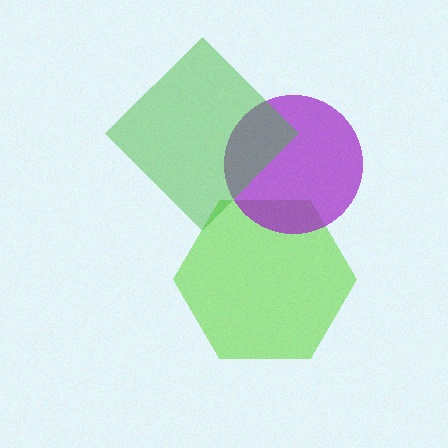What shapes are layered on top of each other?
The layered shapes are: a lime hexagon, a purple circle, a green diamond.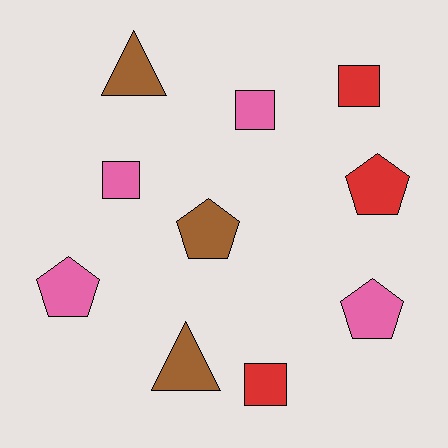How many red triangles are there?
There are no red triangles.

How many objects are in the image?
There are 10 objects.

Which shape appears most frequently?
Square, with 4 objects.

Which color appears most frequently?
Pink, with 4 objects.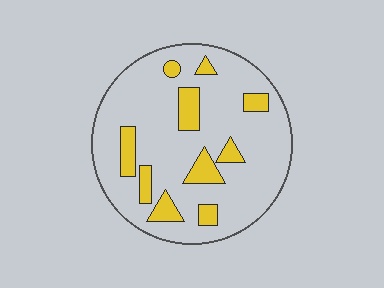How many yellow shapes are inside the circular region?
10.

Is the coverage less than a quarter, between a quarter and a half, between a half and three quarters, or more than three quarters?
Less than a quarter.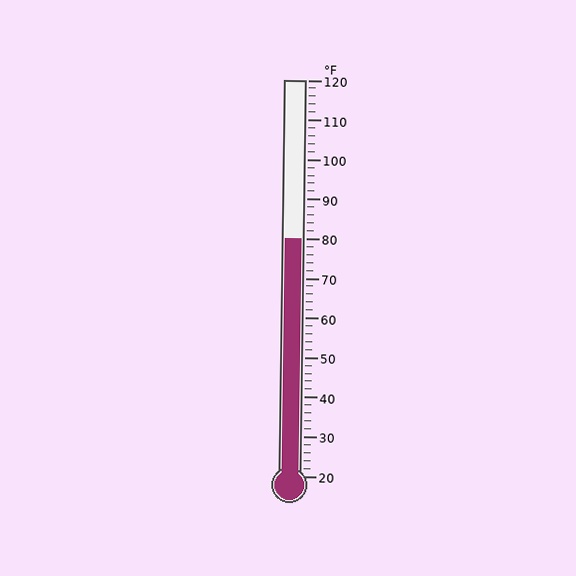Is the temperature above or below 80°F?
The temperature is at 80°F.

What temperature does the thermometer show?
The thermometer shows approximately 80°F.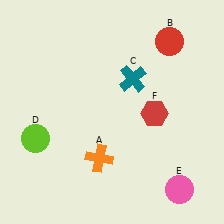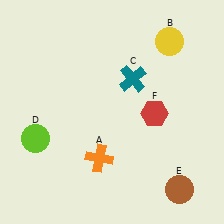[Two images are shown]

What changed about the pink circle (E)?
In Image 1, E is pink. In Image 2, it changed to brown.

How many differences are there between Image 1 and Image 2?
There are 2 differences between the two images.